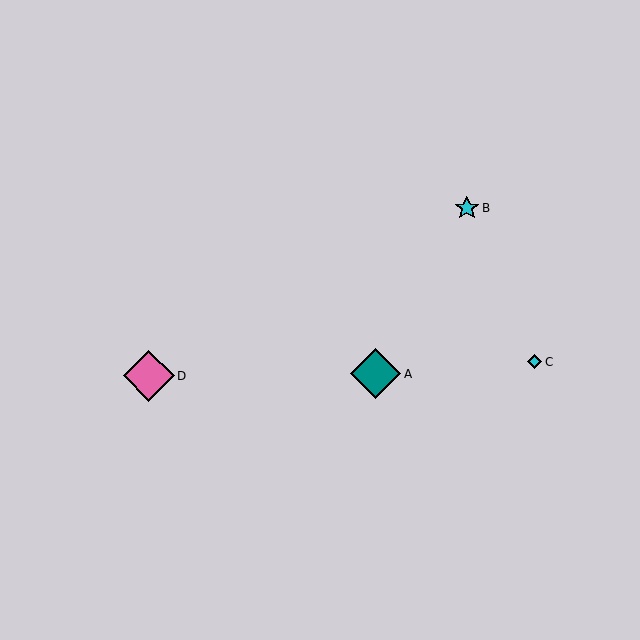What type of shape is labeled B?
Shape B is a cyan star.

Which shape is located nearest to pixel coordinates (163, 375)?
The pink diamond (labeled D) at (149, 376) is nearest to that location.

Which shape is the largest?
The pink diamond (labeled D) is the largest.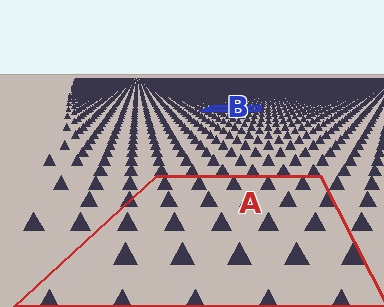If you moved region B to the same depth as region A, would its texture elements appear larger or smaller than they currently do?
They would appear larger. At a closer depth, the same texture elements are projected at a bigger on-screen size.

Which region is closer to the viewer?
Region A is closer. The texture elements there are larger and more spread out.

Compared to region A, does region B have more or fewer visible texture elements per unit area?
Region B has more texture elements per unit area — they are packed more densely because it is farther away.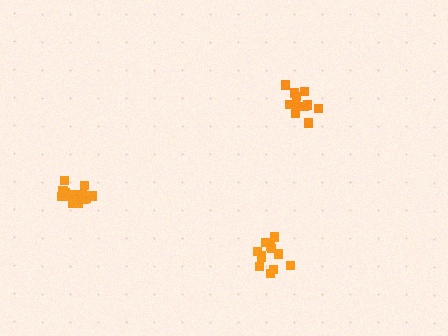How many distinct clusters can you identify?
There are 3 distinct clusters.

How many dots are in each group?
Group 1: 12 dots, Group 2: 11 dots, Group 3: 13 dots (36 total).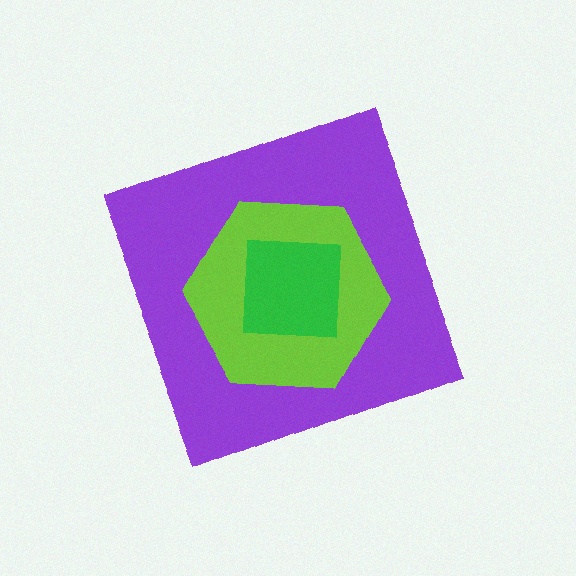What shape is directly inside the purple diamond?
The lime hexagon.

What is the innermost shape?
The green square.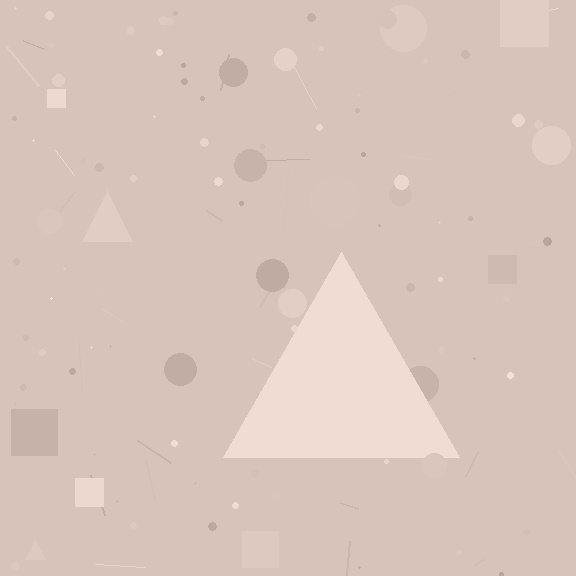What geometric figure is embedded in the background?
A triangle is embedded in the background.